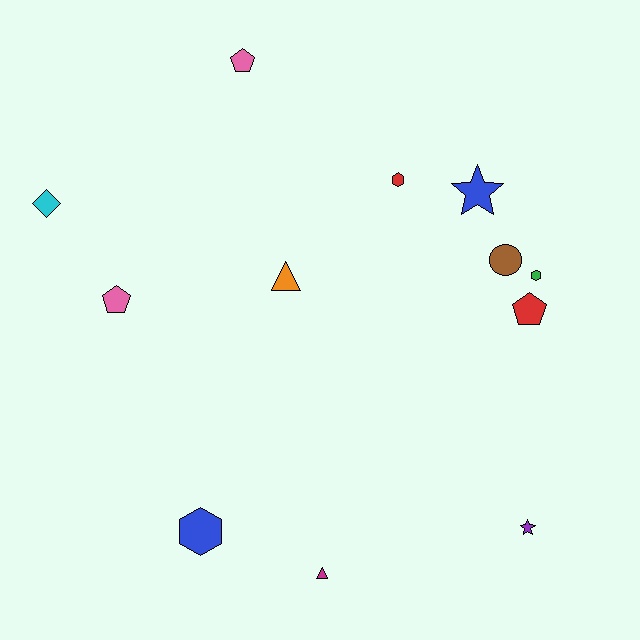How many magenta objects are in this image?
There is 1 magenta object.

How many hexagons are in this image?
There are 3 hexagons.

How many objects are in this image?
There are 12 objects.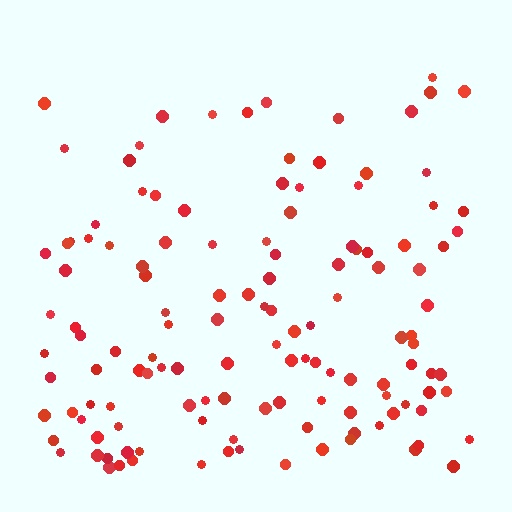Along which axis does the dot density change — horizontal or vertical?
Vertical.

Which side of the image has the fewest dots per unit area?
The top.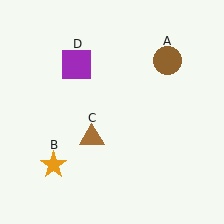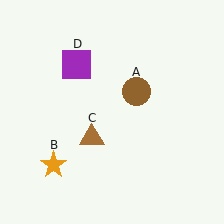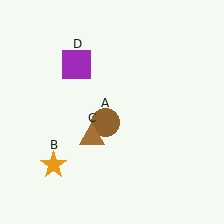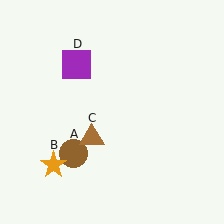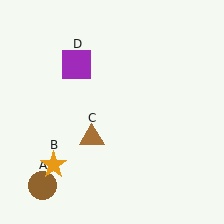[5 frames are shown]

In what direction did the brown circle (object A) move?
The brown circle (object A) moved down and to the left.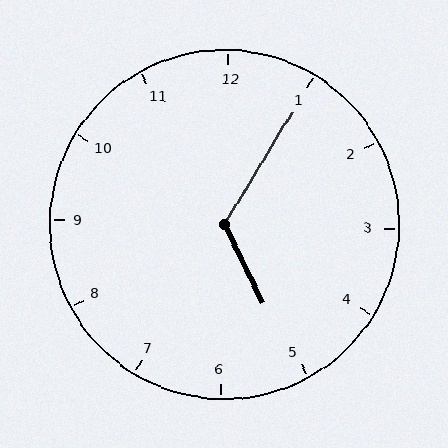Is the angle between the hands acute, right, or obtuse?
It is obtuse.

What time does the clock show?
5:05.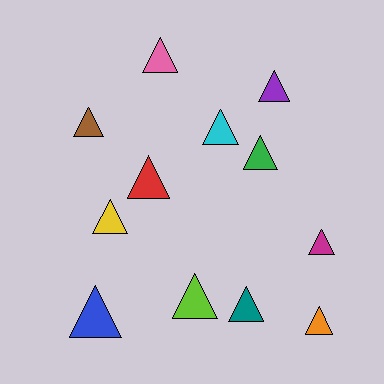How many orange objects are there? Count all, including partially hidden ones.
There is 1 orange object.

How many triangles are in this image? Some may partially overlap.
There are 12 triangles.